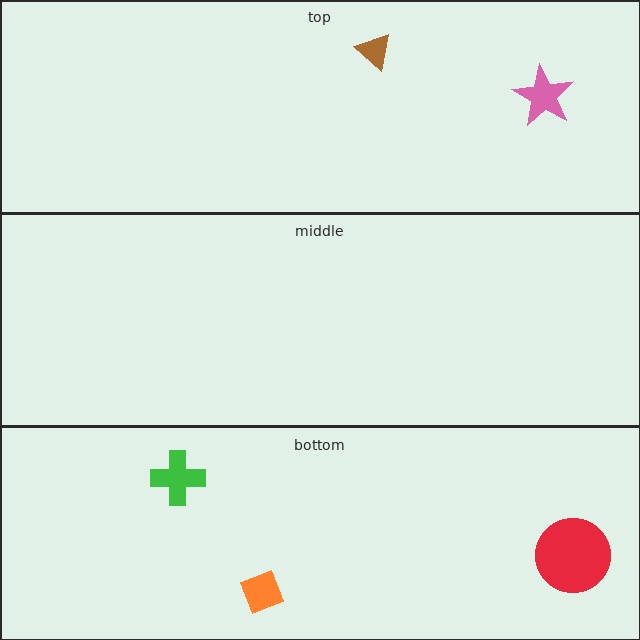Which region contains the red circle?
The bottom region.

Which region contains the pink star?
The top region.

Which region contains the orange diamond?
The bottom region.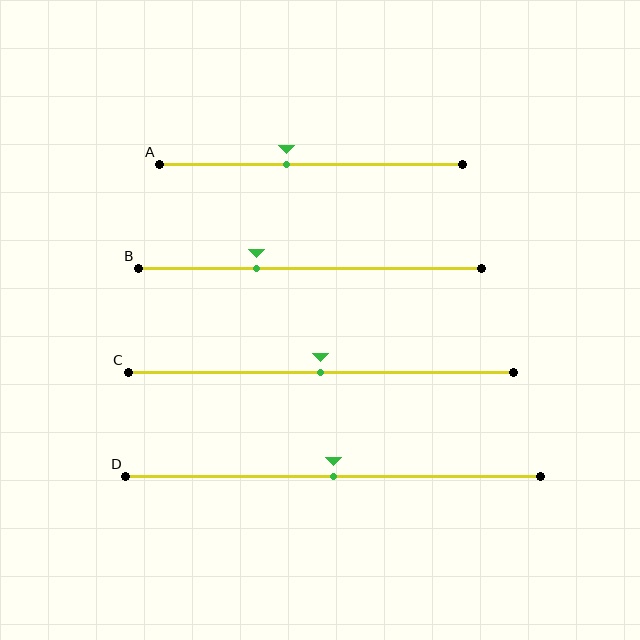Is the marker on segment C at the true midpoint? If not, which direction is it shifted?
Yes, the marker on segment C is at the true midpoint.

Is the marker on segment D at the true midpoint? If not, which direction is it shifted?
Yes, the marker on segment D is at the true midpoint.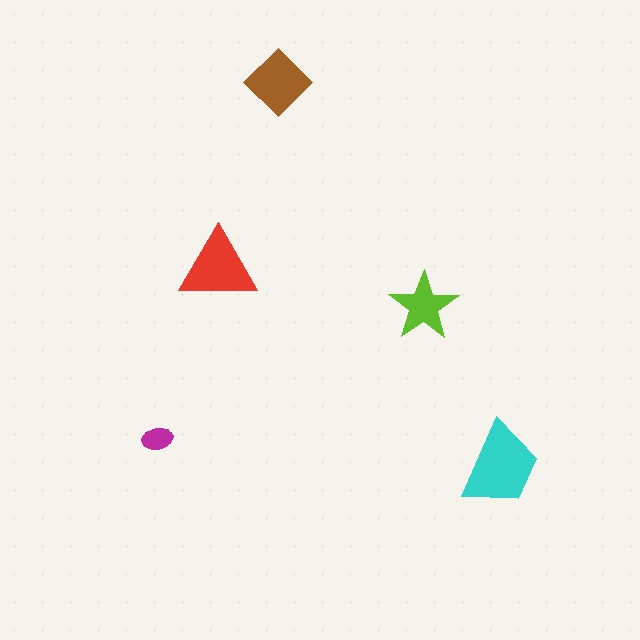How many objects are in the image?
There are 5 objects in the image.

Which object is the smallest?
The magenta ellipse.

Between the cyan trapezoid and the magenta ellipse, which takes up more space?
The cyan trapezoid.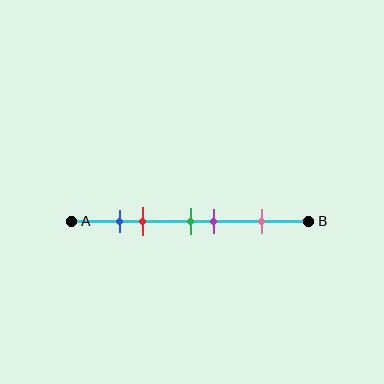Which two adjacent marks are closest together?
The blue and red marks are the closest adjacent pair.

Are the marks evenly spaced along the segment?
No, the marks are not evenly spaced.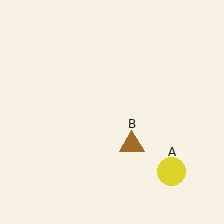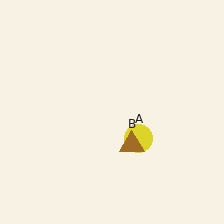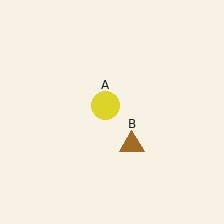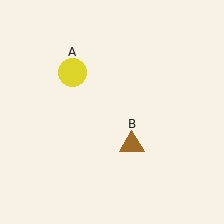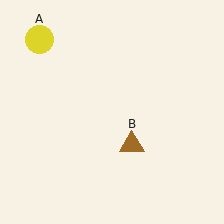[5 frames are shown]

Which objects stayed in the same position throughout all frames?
Brown triangle (object B) remained stationary.